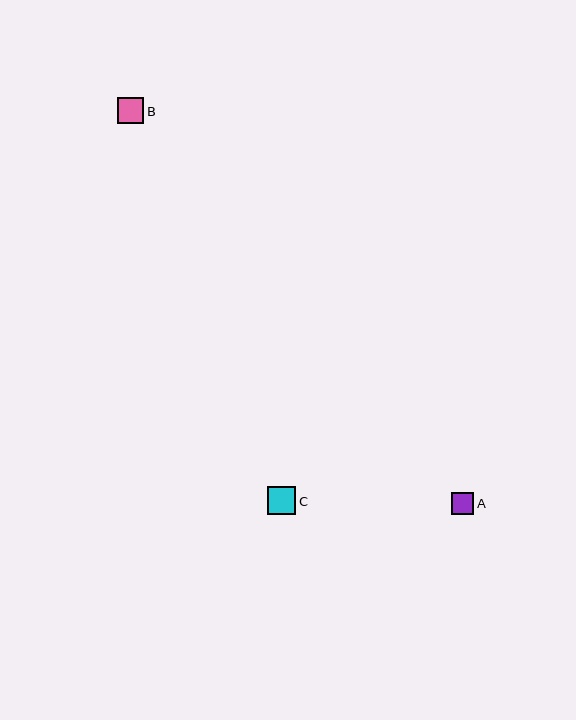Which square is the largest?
Square C is the largest with a size of approximately 28 pixels.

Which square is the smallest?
Square A is the smallest with a size of approximately 22 pixels.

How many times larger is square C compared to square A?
Square C is approximately 1.3 times the size of square A.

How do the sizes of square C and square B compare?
Square C and square B are approximately the same size.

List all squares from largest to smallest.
From largest to smallest: C, B, A.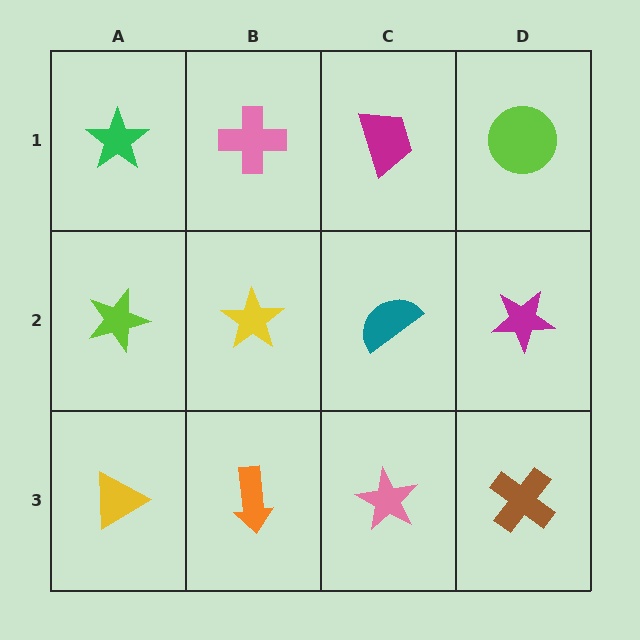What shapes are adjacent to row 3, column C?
A teal semicircle (row 2, column C), an orange arrow (row 3, column B), a brown cross (row 3, column D).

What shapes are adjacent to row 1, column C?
A teal semicircle (row 2, column C), a pink cross (row 1, column B), a lime circle (row 1, column D).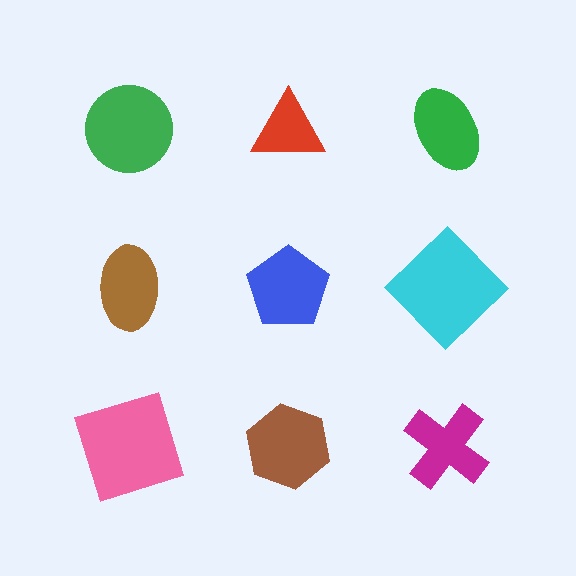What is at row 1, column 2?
A red triangle.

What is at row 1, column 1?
A green circle.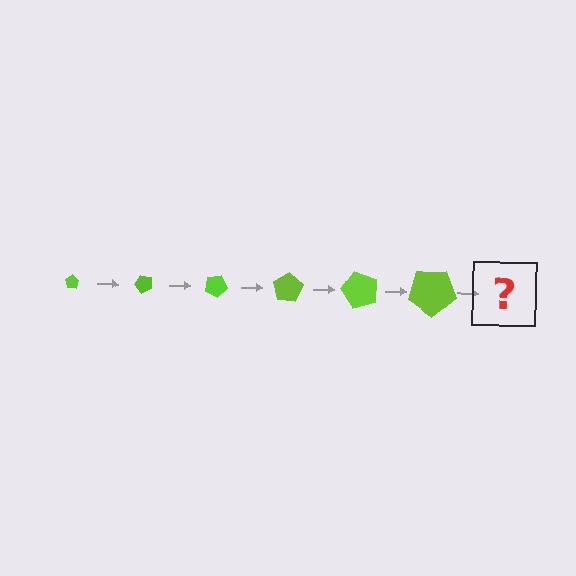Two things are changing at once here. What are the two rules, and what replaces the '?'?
The two rules are that the pentagon grows larger each step and it rotates 50 degrees each step. The '?' should be a pentagon, larger than the previous one and rotated 300 degrees from the start.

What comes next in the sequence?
The next element should be a pentagon, larger than the previous one and rotated 300 degrees from the start.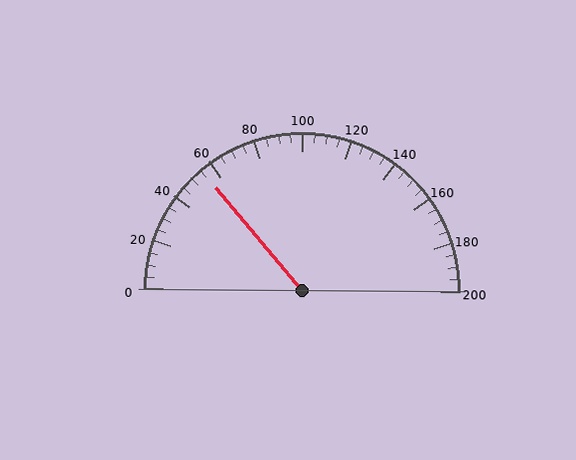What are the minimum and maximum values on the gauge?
The gauge ranges from 0 to 200.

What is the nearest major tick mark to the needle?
The nearest major tick mark is 60.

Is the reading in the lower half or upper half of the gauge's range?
The reading is in the lower half of the range (0 to 200).